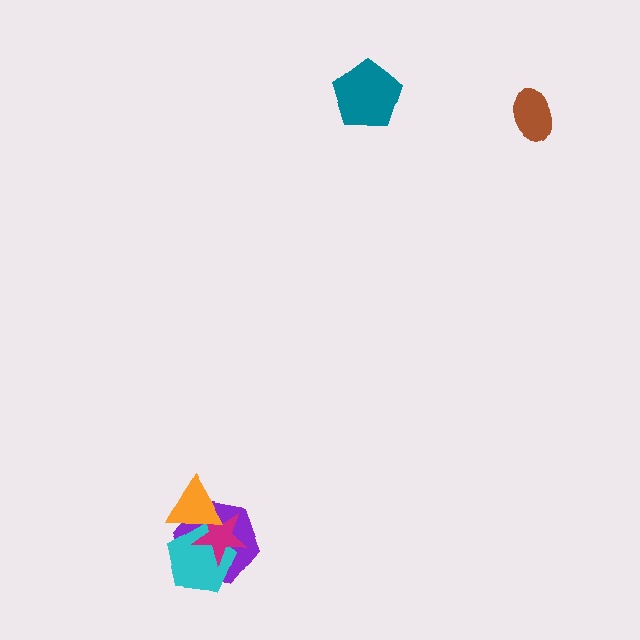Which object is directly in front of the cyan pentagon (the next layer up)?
The magenta star is directly in front of the cyan pentagon.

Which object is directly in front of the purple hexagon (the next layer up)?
The cyan pentagon is directly in front of the purple hexagon.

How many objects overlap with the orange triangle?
3 objects overlap with the orange triangle.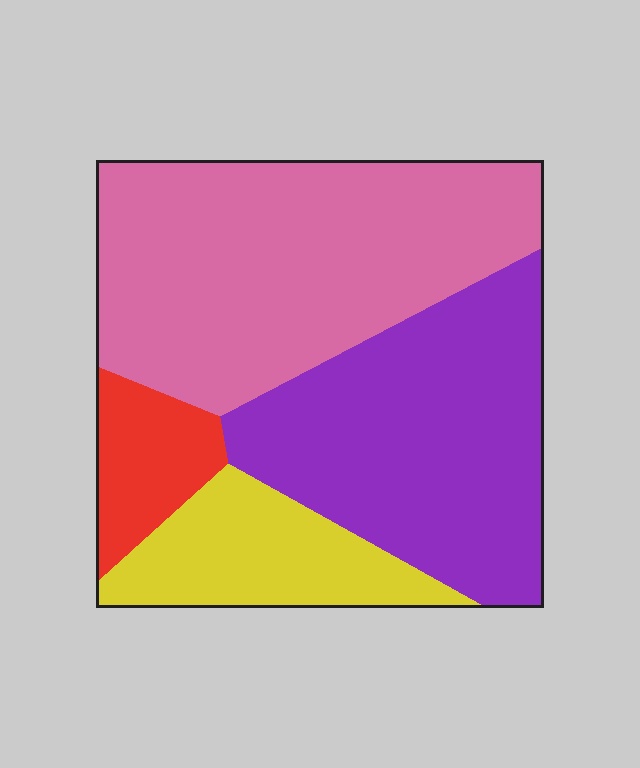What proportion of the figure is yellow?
Yellow takes up about one sixth (1/6) of the figure.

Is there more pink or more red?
Pink.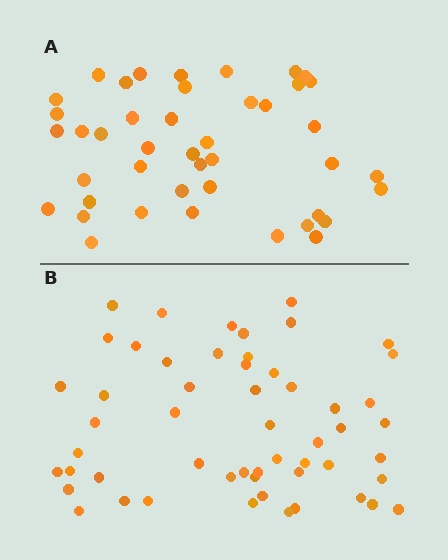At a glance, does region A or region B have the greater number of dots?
Region B (the bottom region) has more dots.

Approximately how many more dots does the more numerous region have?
Region B has roughly 12 or so more dots than region A.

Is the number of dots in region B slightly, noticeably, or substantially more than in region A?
Region B has noticeably more, but not dramatically so. The ratio is roughly 1.3 to 1.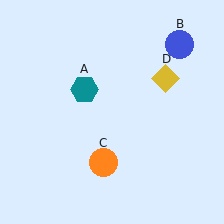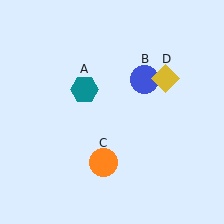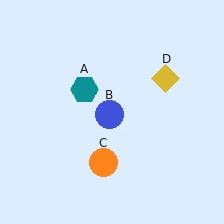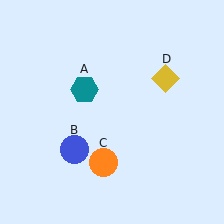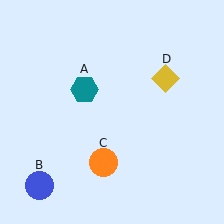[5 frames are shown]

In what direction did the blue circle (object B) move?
The blue circle (object B) moved down and to the left.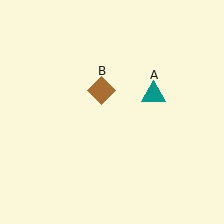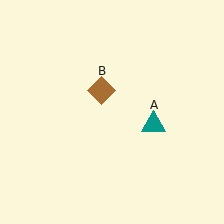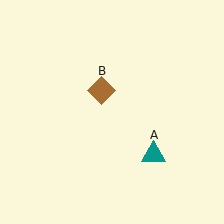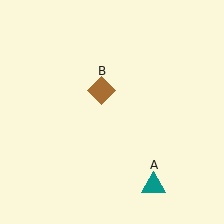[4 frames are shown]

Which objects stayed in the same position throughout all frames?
Brown diamond (object B) remained stationary.